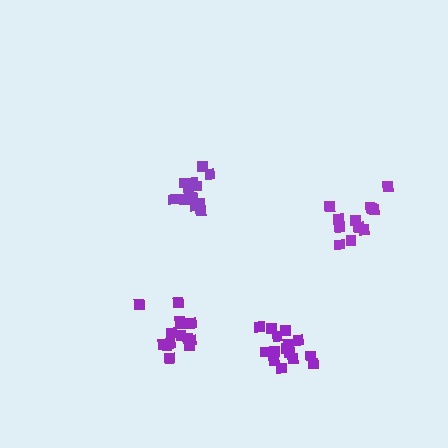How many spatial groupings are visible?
There are 4 spatial groupings.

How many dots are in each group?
Group 1: 12 dots, Group 2: 14 dots, Group 3: 12 dots, Group 4: 15 dots (53 total).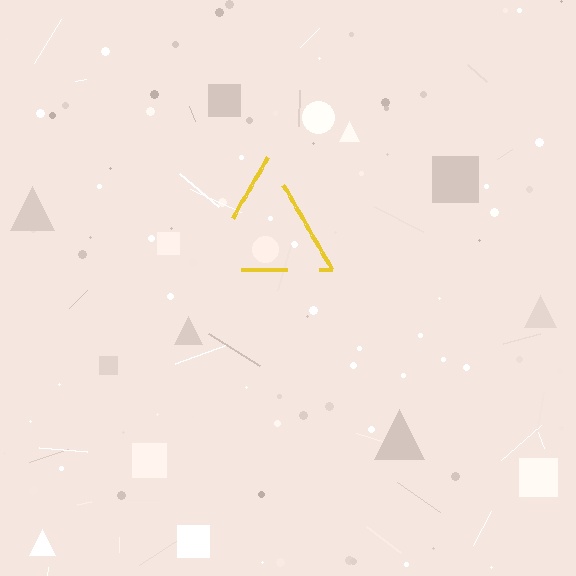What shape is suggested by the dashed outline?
The dashed outline suggests a triangle.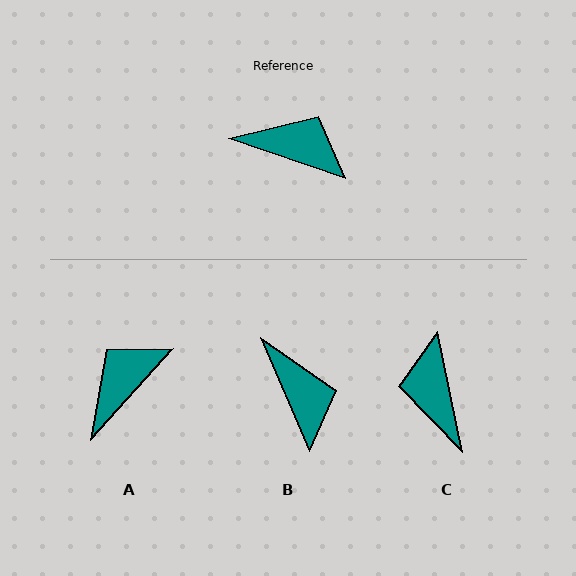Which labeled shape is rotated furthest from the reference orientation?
C, about 121 degrees away.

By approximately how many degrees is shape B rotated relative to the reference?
Approximately 48 degrees clockwise.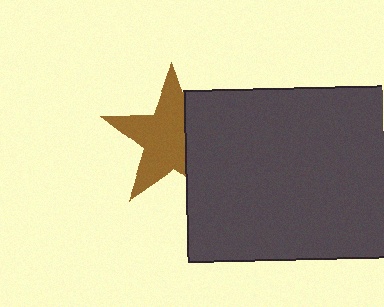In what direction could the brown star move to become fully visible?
The brown star could move left. That would shift it out from behind the dark gray rectangle entirely.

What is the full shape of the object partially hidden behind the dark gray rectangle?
The partially hidden object is a brown star.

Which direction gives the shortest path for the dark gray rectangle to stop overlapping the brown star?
Moving right gives the shortest separation.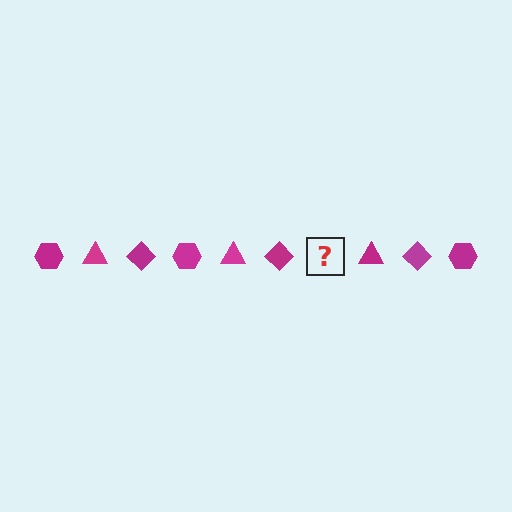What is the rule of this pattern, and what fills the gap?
The rule is that the pattern cycles through hexagon, triangle, diamond shapes in magenta. The gap should be filled with a magenta hexagon.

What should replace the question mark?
The question mark should be replaced with a magenta hexagon.